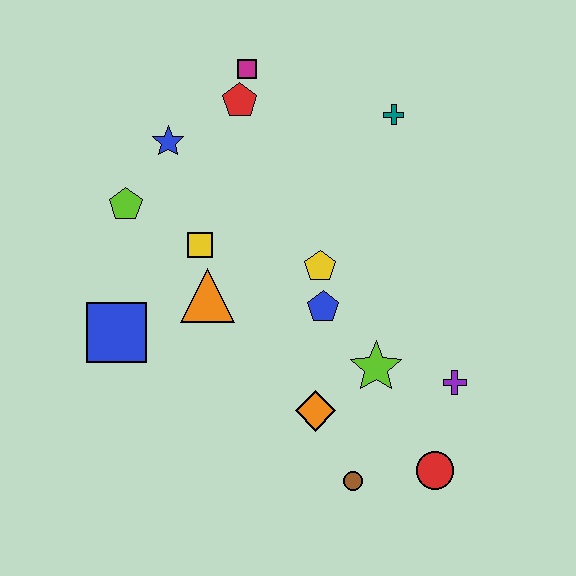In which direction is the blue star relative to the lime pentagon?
The blue star is above the lime pentagon.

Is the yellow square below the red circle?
No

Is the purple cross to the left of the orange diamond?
No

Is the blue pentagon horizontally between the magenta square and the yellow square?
No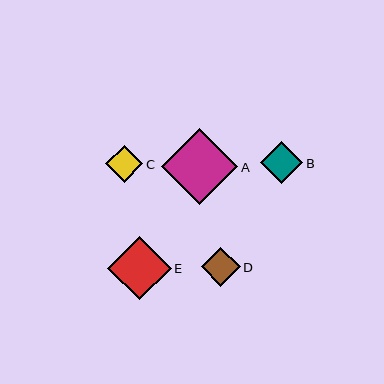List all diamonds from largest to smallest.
From largest to smallest: A, E, B, D, C.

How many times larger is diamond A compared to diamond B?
Diamond A is approximately 1.8 times the size of diamond B.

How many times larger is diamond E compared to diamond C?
Diamond E is approximately 1.7 times the size of diamond C.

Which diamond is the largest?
Diamond A is the largest with a size of approximately 77 pixels.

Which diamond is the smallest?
Diamond C is the smallest with a size of approximately 37 pixels.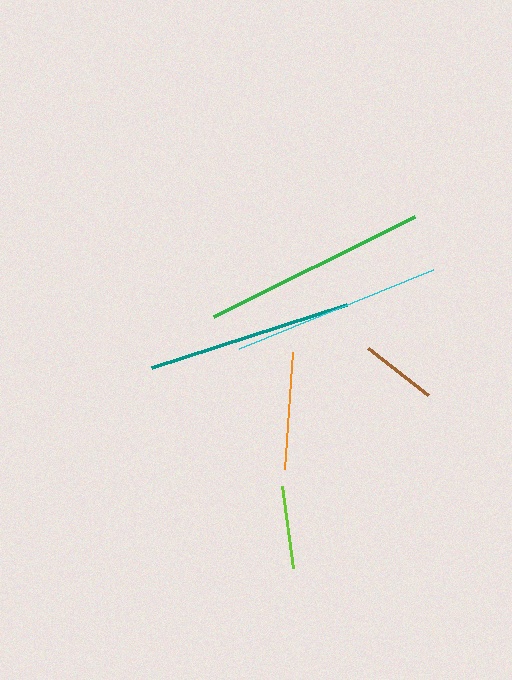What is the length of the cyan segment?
The cyan segment is approximately 209 pixels long.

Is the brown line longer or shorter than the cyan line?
The cyan line is longer than the brown line.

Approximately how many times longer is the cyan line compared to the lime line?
The cyan line is approximately 2.5 times the length of the lime line.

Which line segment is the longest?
The green line is the longest at approximately 224 pixels.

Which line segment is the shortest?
The brown line is the shortest at approximately 75 pixels.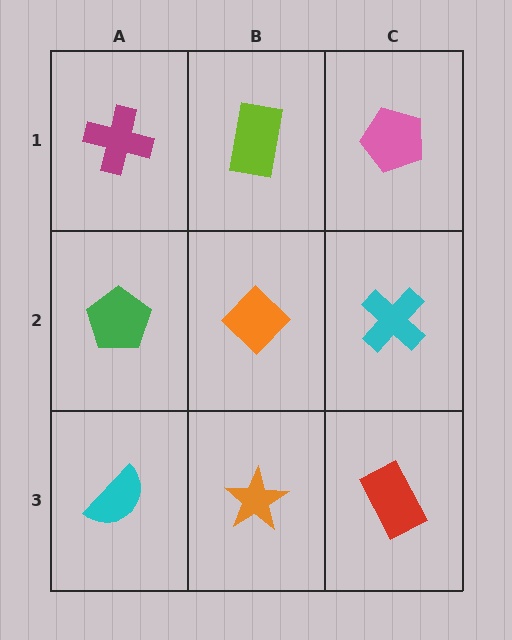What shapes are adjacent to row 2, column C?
A pink pentagon (row 1, column C), a red rectangle (row 3, column C), an orange diamond (row 2, column B).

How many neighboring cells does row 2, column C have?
3.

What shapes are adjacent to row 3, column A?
A green pentagon (row 2, column A), an orange star (row 3, column B).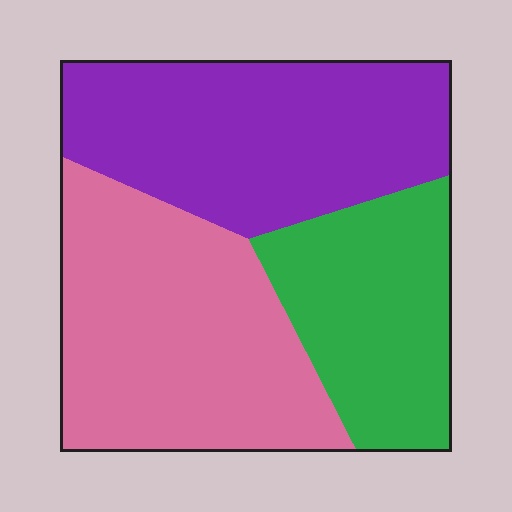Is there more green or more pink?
Pink.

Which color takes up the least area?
Green, at roughly 25%.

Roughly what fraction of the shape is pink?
Pink covers 39% of the shape.